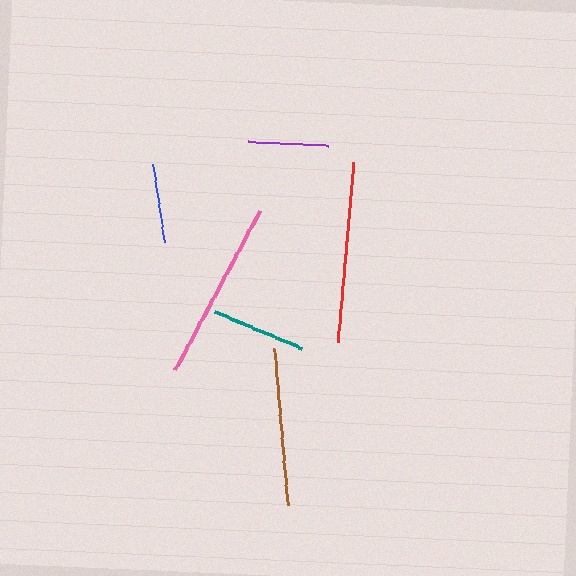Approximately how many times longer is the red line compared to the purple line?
The red line is approximately 2.3 times the length of the purple line.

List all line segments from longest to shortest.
From longest to shortest: pink, red, brown, teal, purple, blue.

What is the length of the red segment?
The red segment is approximately 181 pixels long.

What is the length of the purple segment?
The purple segment is approximately 80 pixels long.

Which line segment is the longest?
The pink line is the longest at approximately 181 pixels.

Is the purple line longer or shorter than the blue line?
The purple line is longer than the blue line.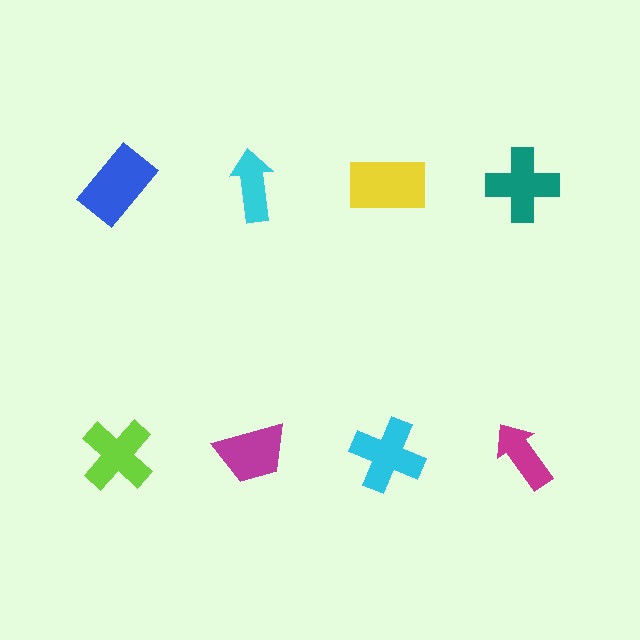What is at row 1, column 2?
A cyan arrow.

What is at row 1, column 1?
A blue rectangle.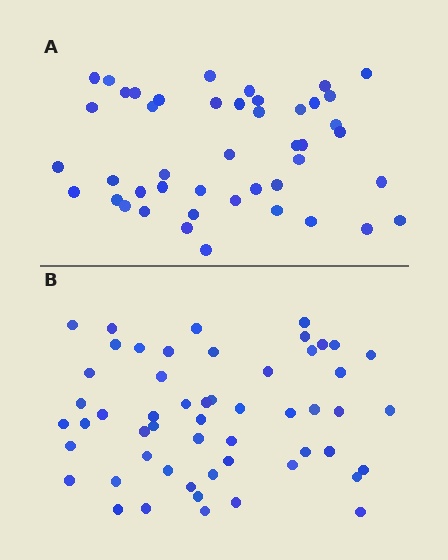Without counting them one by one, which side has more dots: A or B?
Region B (the bottom region) has more dots.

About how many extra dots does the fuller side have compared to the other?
Region B has roughly 8 or so more dots than region A.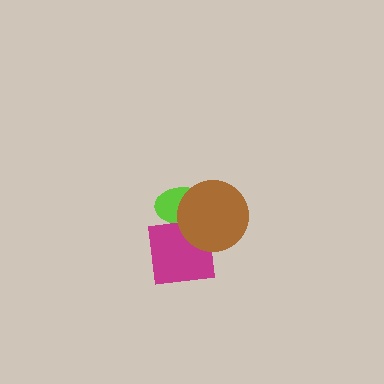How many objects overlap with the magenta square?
2 objects overlap with the magenta square.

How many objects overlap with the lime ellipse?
2 objects overlap with the lime ellipse.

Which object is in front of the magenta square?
The brown circle is in front of the magenta square.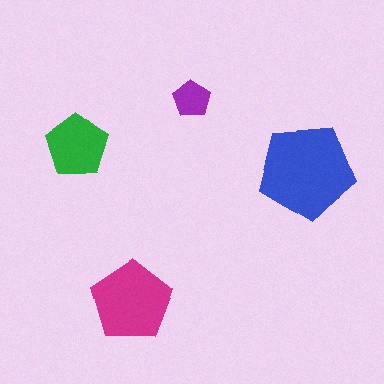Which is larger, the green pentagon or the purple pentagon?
The green one.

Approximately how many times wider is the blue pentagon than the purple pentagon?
About 2.5 times wider.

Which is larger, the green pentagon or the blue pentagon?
The blue one.